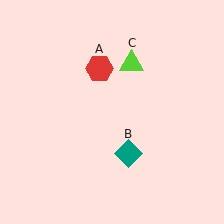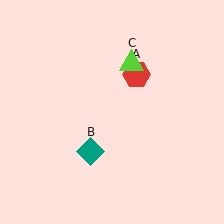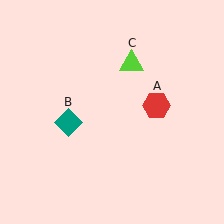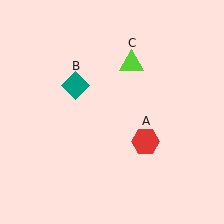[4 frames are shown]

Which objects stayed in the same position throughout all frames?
Lime triangle (object C) remained stationary.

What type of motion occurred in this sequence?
The red hexagon (object A), teal diamond (object B) rotated clockwise around the center of the scene.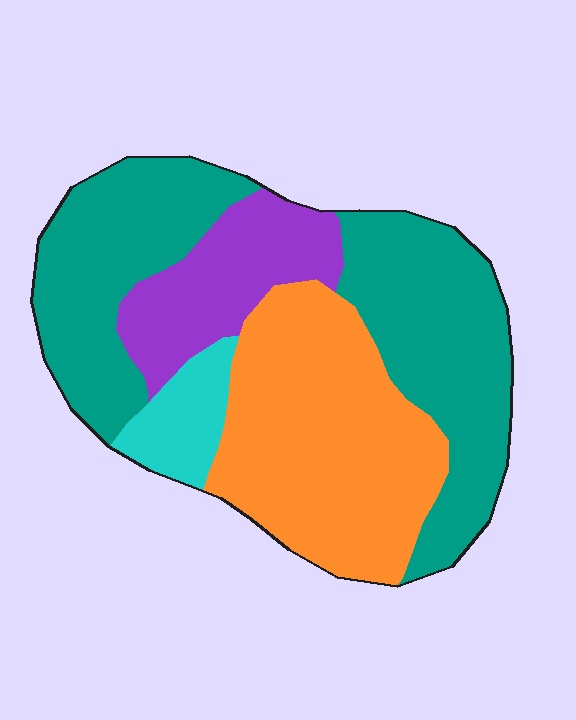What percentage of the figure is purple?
Purple takes up about one sixth (1/6) of the figure.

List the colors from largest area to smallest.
From largest to smallest: teal, orange, purple, cyan.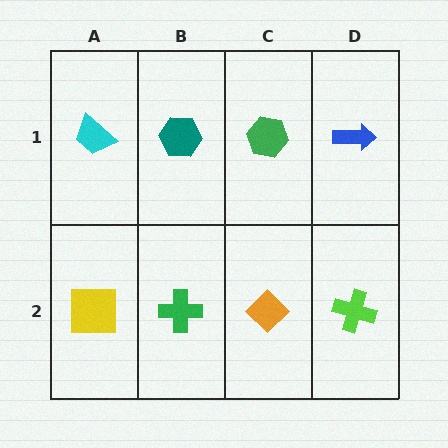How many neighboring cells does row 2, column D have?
2.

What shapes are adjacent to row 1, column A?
A yellow square (row 2, column A), a teal hexagon (row 1, column B).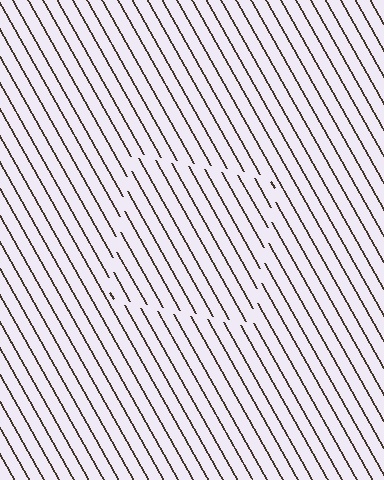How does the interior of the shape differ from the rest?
The interior of the shape contains the same grating, shifted by half a period — the contour is defined by the phase discontinuity where line-ends from the inner and outer gratings abut.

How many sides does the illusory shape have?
4 sides — the line-ends trace a square.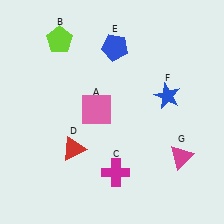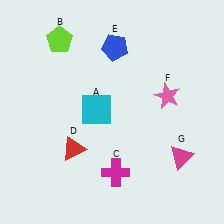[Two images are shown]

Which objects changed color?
A changed from pink to cyan. F changed from blue to pink.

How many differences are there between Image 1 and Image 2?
There are 2 differences between the two images.